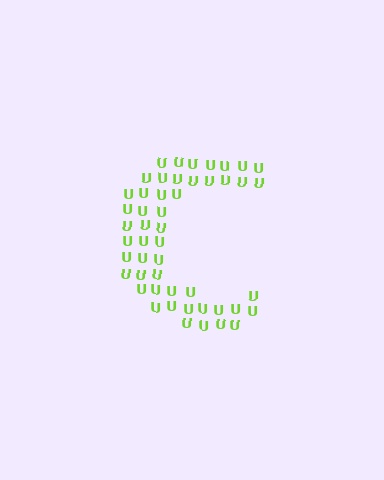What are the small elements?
The small elements are letter U's.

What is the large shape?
The large shape is the letter C.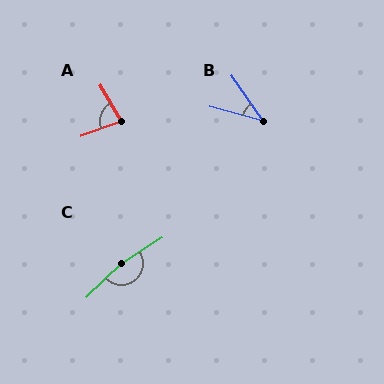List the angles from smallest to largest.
B (41°), A (79°), C (168°).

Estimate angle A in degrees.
Approximately 79 degrees.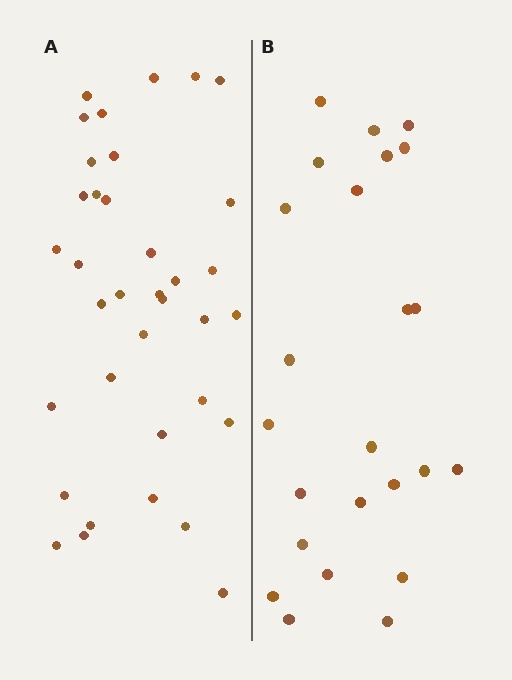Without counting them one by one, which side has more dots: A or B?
Region A (the left region) has more dots.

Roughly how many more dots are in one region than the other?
Region A has roughly 12 or so more dots than region B.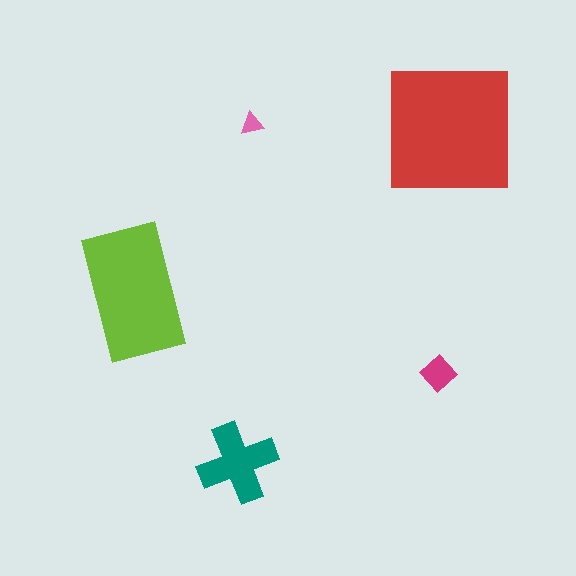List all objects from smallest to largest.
The pink triangle, the magenta diamond, the teal cross, the lime rectangle, the red square.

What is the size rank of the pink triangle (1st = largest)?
5th.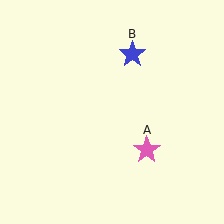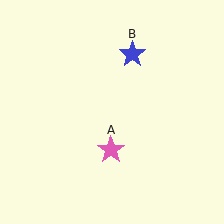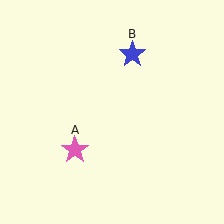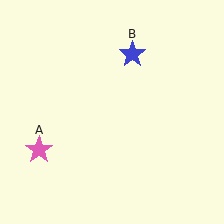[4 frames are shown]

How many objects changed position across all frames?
1 object changed position: pink star (object A).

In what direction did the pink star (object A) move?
The pink star (object A) moved left.